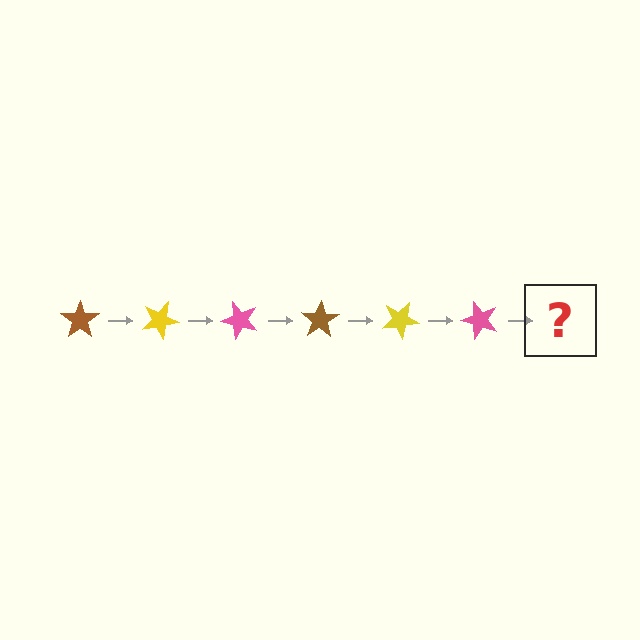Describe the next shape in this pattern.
It should be a brown star, rotated 150 degrees from the start.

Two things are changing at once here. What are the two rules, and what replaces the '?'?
The two rules are that it rotates 25 degrees each step and the color cycles through brown, yellow, and pink. The '?' should be a brown star, rotated 150 degrees from the start.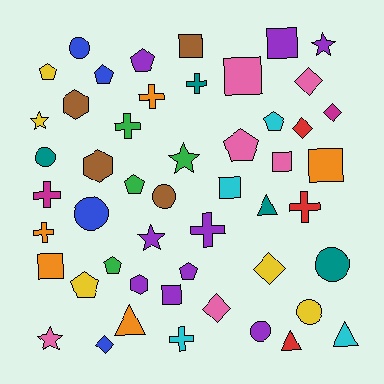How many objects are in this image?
There are 50 objects.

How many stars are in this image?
There are 5 stars.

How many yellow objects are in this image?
There are 5 yellow objects.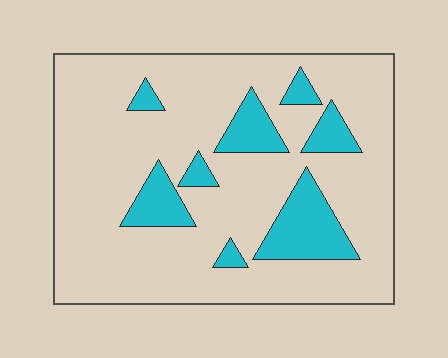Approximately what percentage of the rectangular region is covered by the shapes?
Approximately 20%.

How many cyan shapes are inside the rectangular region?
8.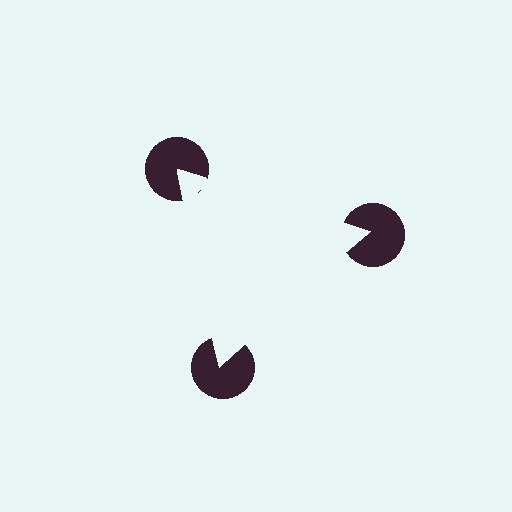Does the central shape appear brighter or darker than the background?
It typically appears slightly brighter than the background, even though no actual brightness change is drawn.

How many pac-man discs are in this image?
There are 3 — one at each vertex of the illusory triangle.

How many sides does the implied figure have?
3 sides.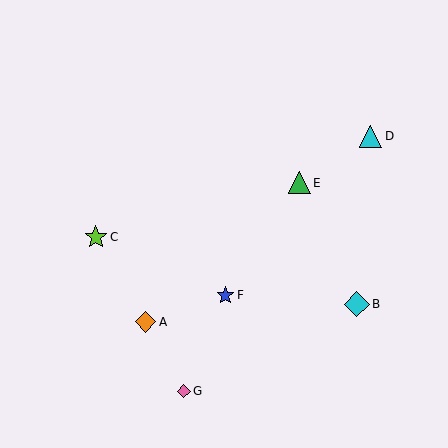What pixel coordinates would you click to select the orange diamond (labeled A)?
Click at (146, 322) to select the orange diamond A.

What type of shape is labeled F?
Shape F is a blue star.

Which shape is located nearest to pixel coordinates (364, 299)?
The cyan diamond (labeled B) at (357, 304) is nearest to that location.